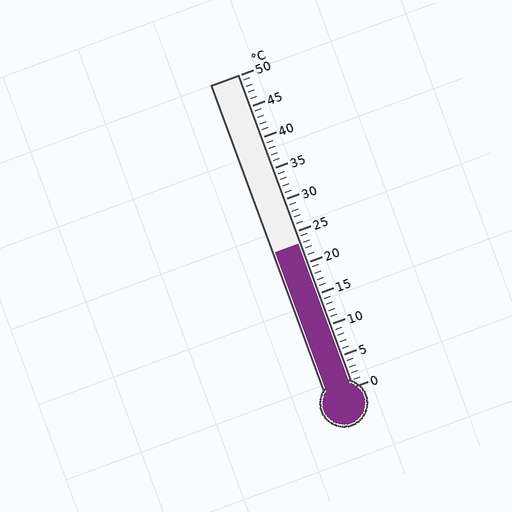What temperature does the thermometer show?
The thermometer shows approximately 23°C.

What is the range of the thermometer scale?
The thermometer scale ranges from 0°C to 50°C.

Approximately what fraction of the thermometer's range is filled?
The thermometer is filled to approximately 45% of its range.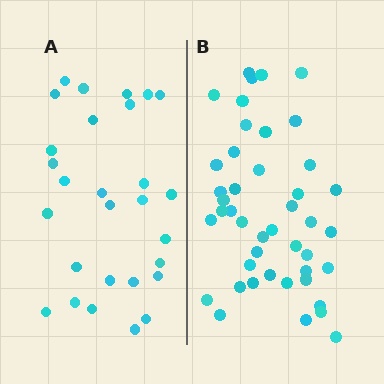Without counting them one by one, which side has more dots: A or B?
Region B (the right region) has more dots.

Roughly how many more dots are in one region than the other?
Region B has approximately 15 more dots than region A.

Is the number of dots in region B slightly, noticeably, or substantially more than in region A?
Region B has substantially more. The ratio is roughly 1.6 to 1.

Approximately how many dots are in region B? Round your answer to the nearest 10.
About 40 dots. (The exact count is 44, which rounds to 40.)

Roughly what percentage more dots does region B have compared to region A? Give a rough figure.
About 55% more.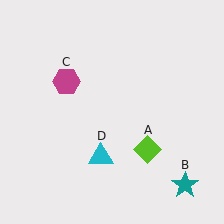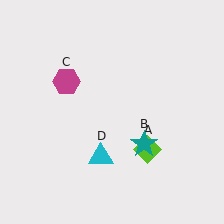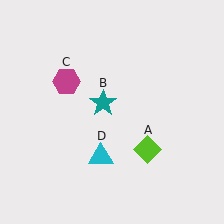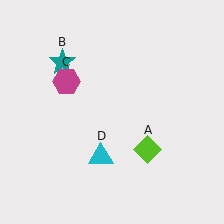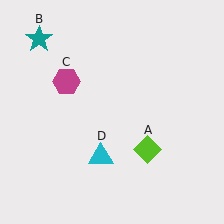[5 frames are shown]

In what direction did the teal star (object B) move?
The teal star (object B) moved up and to the left.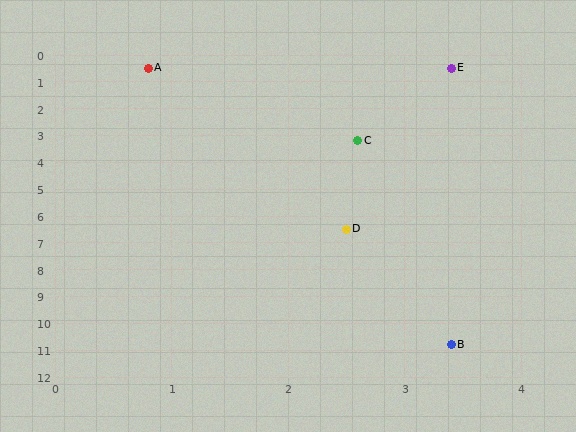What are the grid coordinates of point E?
Point E is at approximately (3.4, 0.5).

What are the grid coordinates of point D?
Point D is at approximately (2.5, 6.5).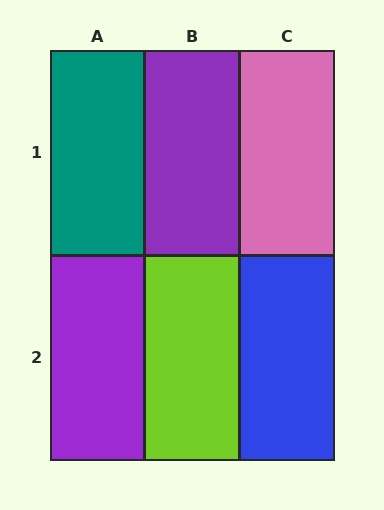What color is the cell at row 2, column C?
Blue.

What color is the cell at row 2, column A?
Purple.